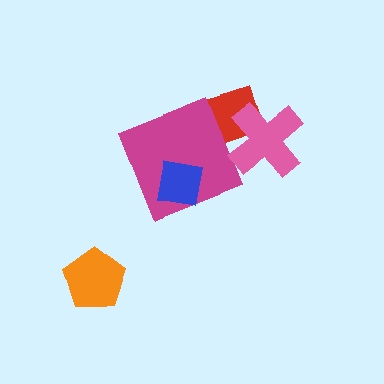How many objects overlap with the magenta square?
2 objects overlap with the magenta square.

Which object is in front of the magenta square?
The blue square is in front of the magenta square.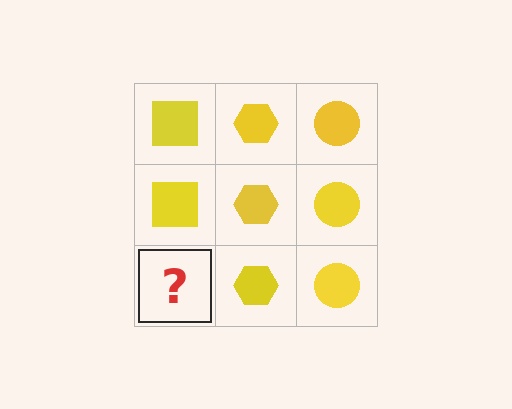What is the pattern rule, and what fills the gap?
The rule is that each column has a consistent shape. The gap should be filled with a yellow square.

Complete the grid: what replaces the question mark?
The question mark should be replaced with a yellow square.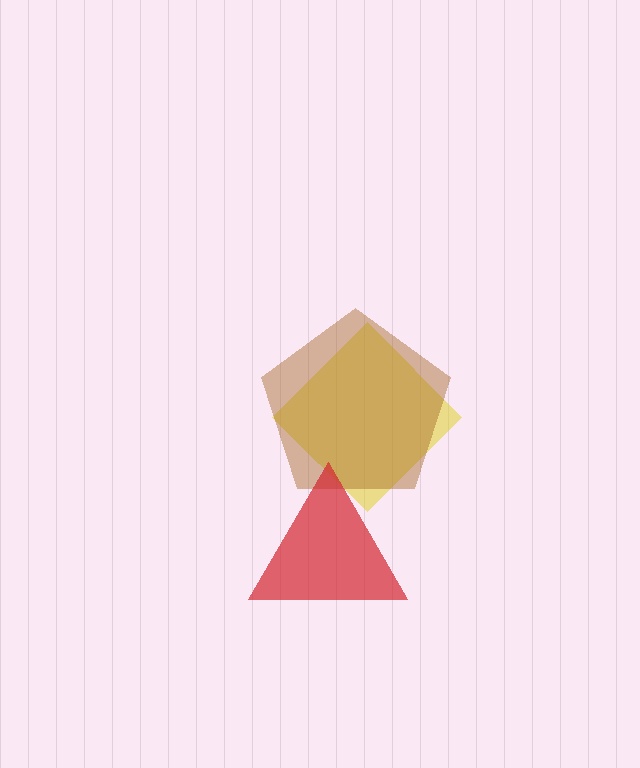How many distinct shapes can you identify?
There are 3 distinct shapes: a yellow diamond, a brown pentagon, a red triangle.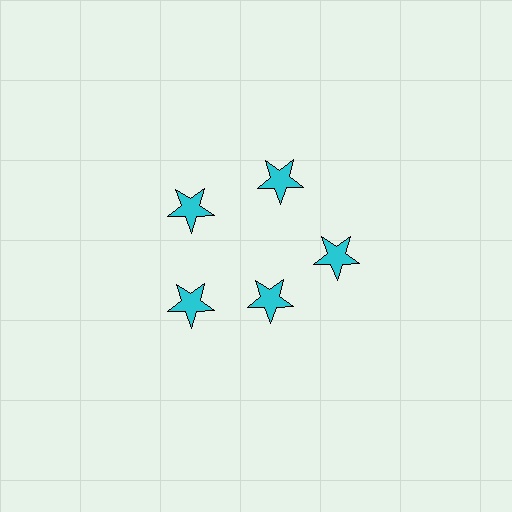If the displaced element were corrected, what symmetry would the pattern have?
It would have 5-fold rotational symmetry — the pattern would map onto itself every 72 degrees.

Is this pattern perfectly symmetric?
No. The 5 cyan stars are arranged in a ring, but one element near the 5 o'clock position is pulled inward toward the center, breaking the 5-fold rotational symmetry.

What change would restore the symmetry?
The symmetry would be restored by moving it outward, back onto the ring so that all 5 stars sit at equal angles and equal distance from the center.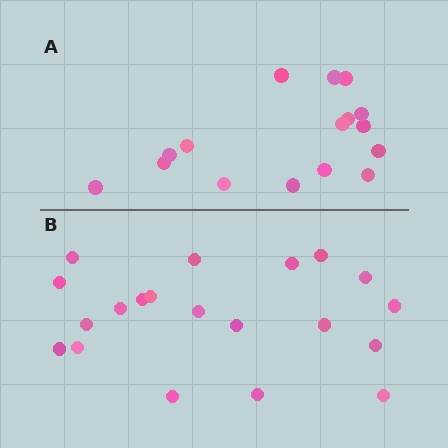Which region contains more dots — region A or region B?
Region B (the bottom region) has more dots.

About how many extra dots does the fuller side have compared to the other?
Region B has about 4 more dots than region A.